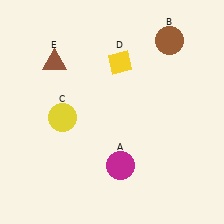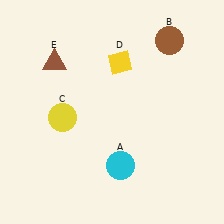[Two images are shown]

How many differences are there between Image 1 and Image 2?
There is 1 difference between the two images.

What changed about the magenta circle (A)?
In Image 1, A is magenta. In Image 2, it changed to cyan.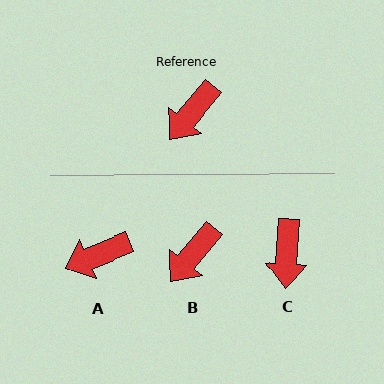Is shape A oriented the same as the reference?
No, it is off by about 28 degrees.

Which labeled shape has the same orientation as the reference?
B.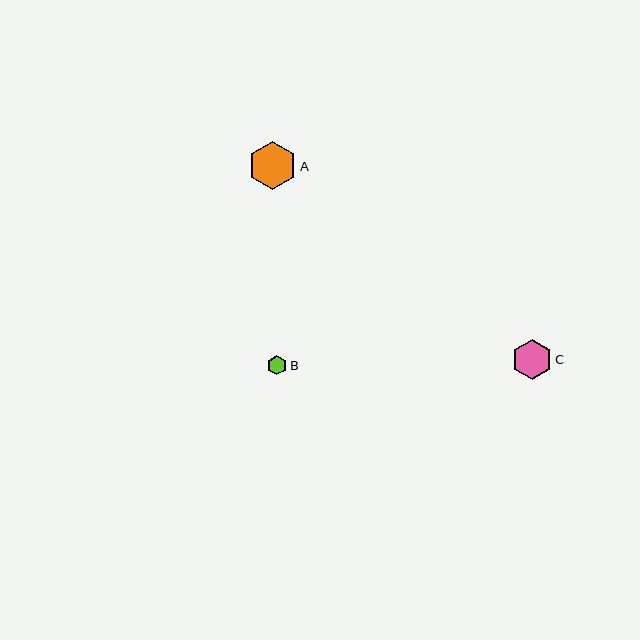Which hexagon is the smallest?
Hexagon B is the smallest with a size of approximately 19 pixels.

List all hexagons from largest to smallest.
From largest to smallest: A, C, B.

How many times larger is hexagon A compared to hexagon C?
Hexagon A is approximately 1.2 times the size of hexagon C.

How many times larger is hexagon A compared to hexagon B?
Hexagon A is approximately 2.5 times the size of hexagon B.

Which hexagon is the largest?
Hexagon A is the largest with a size of approximately 49 pixels.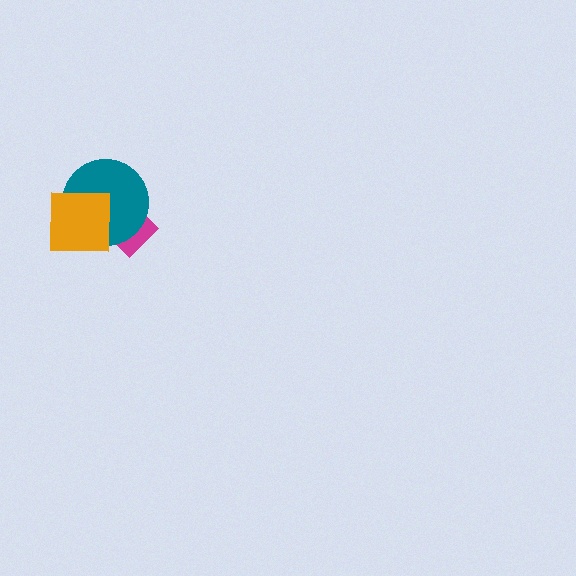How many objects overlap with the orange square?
2 objects overlap with the orange square.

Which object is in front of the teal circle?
The orange square is in front of the teal circle.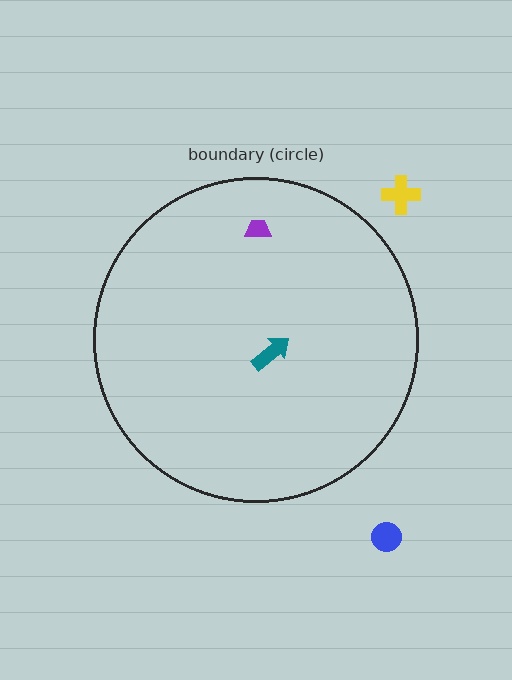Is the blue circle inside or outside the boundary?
Outside.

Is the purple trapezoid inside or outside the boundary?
Inside.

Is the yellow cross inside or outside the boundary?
Outside.